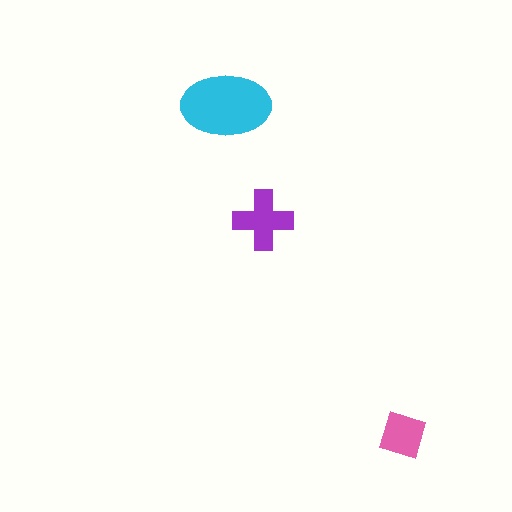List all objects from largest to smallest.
The cyan ellipse, the purple cross, the pink square.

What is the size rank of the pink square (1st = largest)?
3rd.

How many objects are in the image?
There are 3 objects in the image.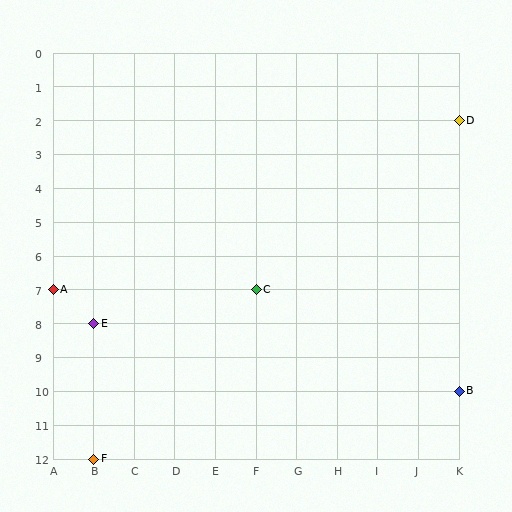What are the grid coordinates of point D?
Point D is at grid coordinates (K, 2).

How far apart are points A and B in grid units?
Points A and B are 10 columns and 3 rows apart (about 10.4 grid units diagonally).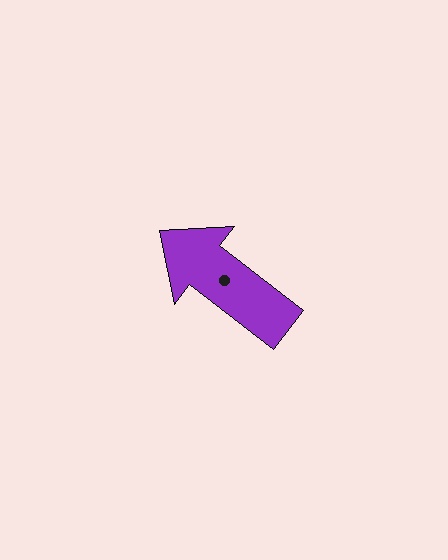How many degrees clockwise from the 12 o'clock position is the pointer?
Approximately 307 degrees.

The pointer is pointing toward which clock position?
Roughly 10 o'clock.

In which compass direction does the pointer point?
Northwest.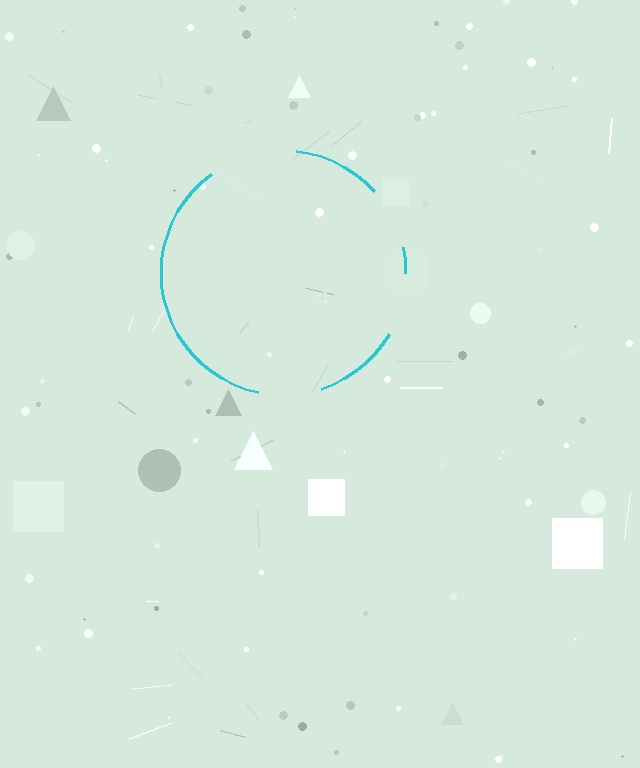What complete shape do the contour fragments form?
The contour fragments form a circle.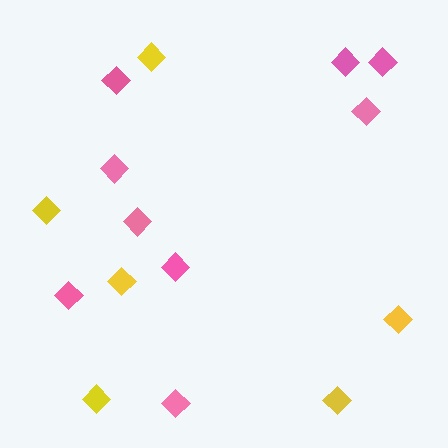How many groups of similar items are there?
There are 2 groups: one group of yellow diamonds (6) and one group of pink diamonds (9).